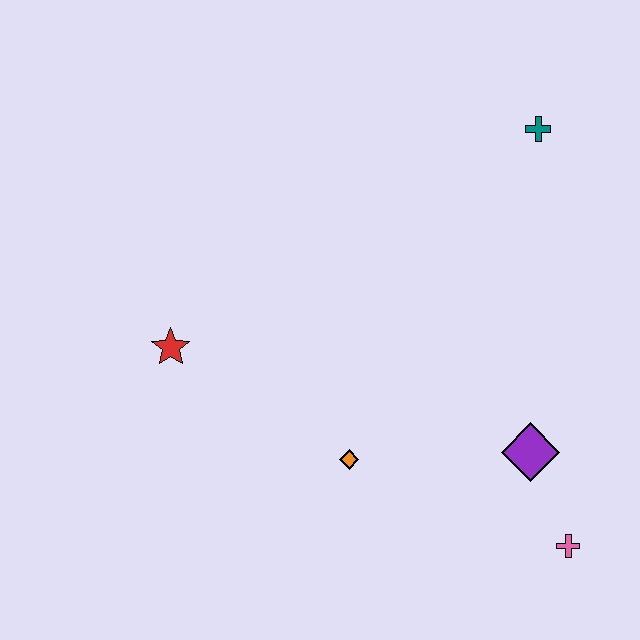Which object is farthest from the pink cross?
The red star is farthest from the pink cross.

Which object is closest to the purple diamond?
The pink cross is closest to the purple diamond.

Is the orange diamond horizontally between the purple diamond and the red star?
Yes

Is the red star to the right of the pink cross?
No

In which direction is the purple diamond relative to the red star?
The purple diamond is to the right of the red star.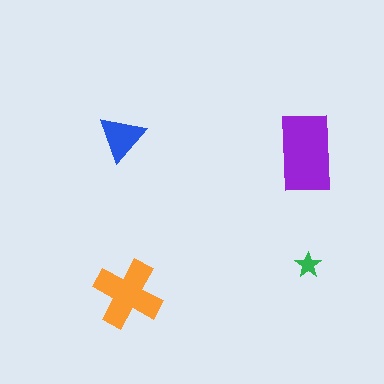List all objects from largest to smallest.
The purple rectangle, the orange cross, the blue triangle, the green star.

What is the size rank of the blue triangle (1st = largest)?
3rd.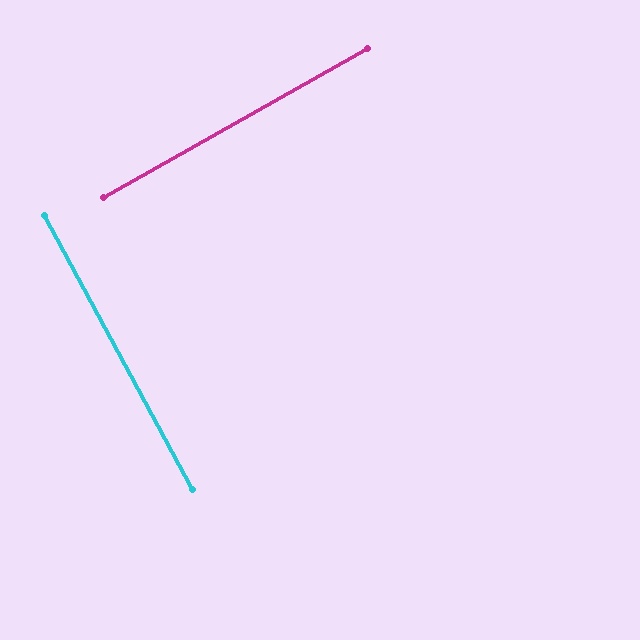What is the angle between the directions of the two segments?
Approximately 89 degrees.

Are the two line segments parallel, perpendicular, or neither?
Perpendicular — they meet at approximately 89°.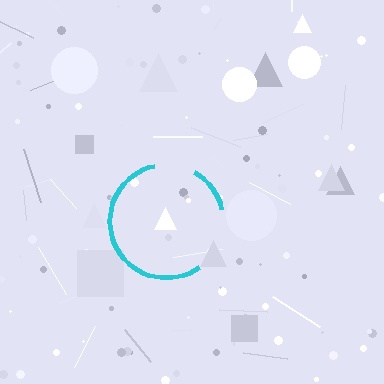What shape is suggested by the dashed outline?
The dashed outline suggests a circle.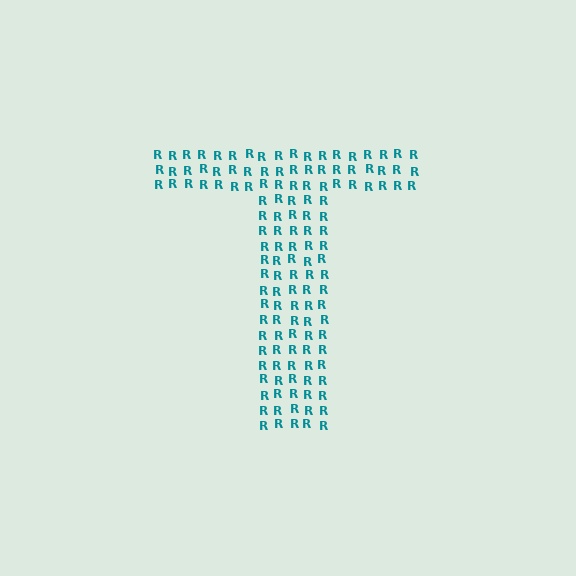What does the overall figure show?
The overall figure shows the letter T.